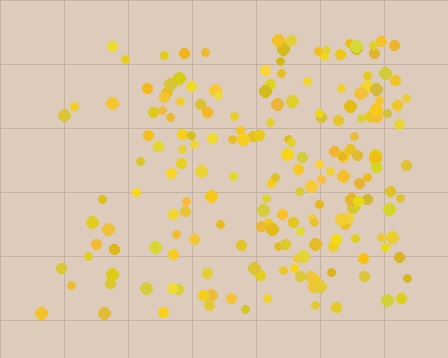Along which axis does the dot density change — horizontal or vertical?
Horizontal.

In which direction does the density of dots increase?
From left to right, with the right side densest.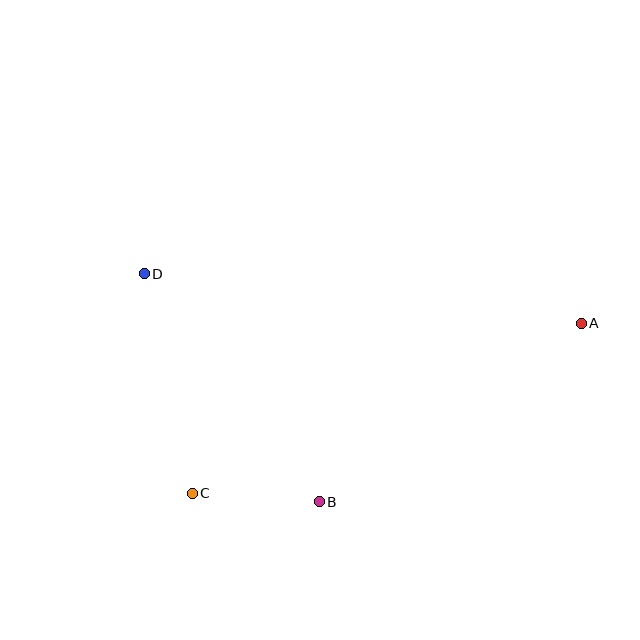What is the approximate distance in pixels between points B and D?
The distance between B and D is approximately 287 pixels.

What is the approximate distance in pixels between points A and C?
The distance between A and C is approximately 425 pixels.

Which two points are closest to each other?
Points B and C are closest to each other.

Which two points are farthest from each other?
Points A and D are farthest from each other.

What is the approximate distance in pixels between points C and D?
The distance between C and D is approximately 225 pixels.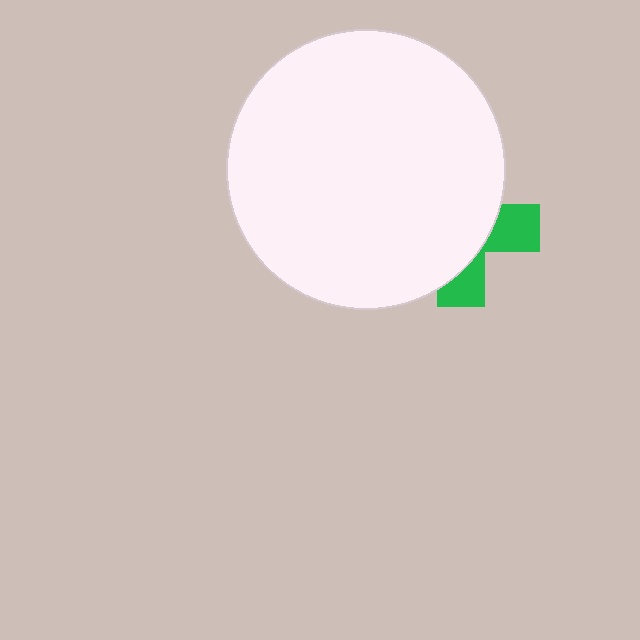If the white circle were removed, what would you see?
You would see the complete green cross.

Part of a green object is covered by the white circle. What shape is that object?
It is a cross.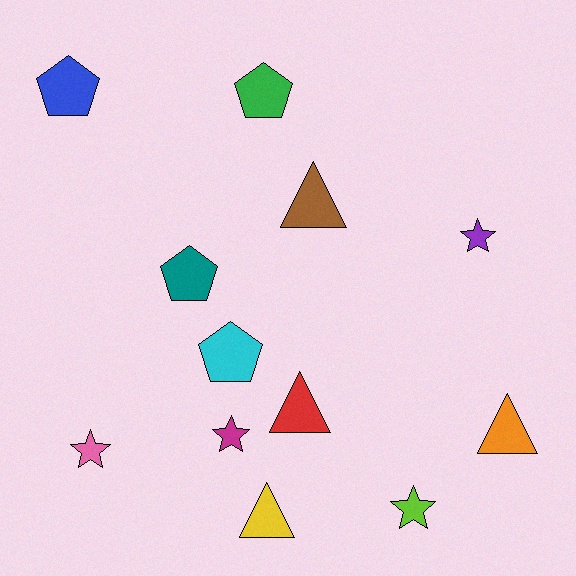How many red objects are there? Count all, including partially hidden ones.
There is 1 red object.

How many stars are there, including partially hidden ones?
There are 4 stars.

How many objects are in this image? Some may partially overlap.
There are 12 objects.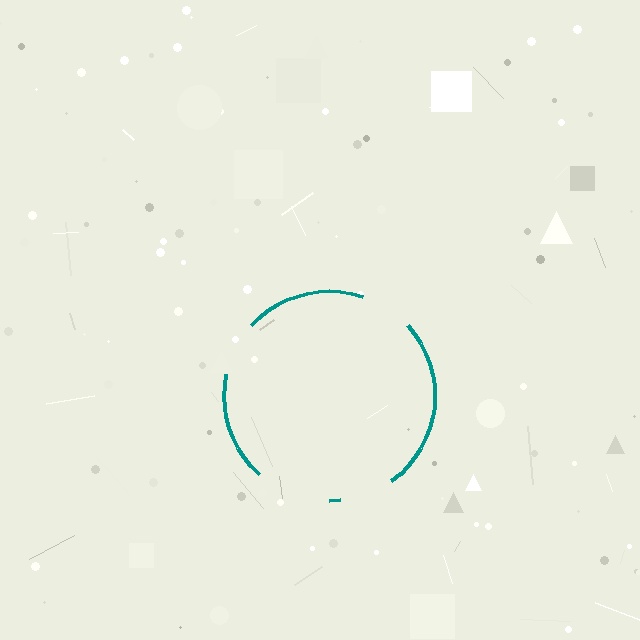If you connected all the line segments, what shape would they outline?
They would outline a circle.